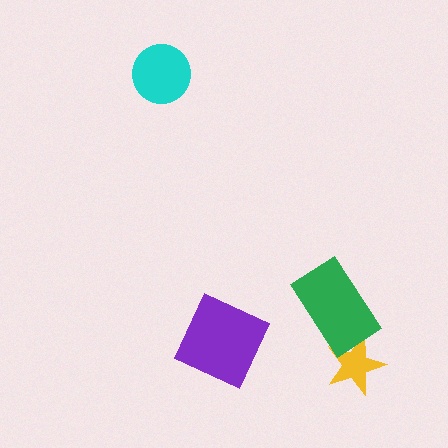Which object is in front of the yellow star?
The green rectangle is in front of the yellow star.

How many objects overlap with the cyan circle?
0 objects overlap with the cyan circle.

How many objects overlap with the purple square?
0 objects overlap with the purple square.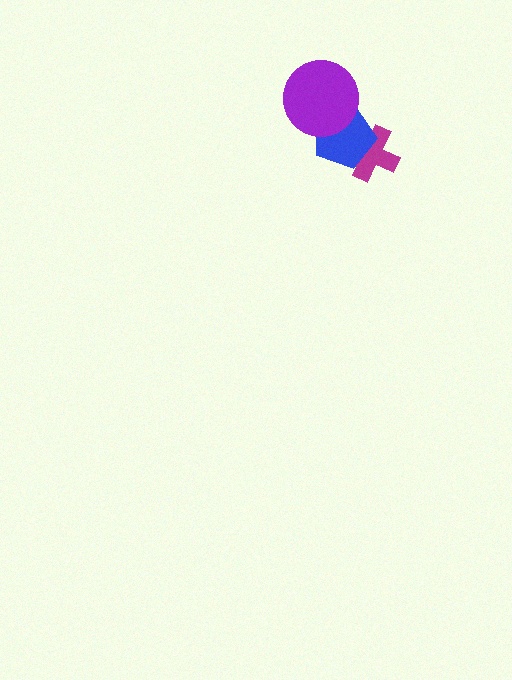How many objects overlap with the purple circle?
1 object overlaps with the purple circle.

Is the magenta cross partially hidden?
Yes, it is partially covered by another shape.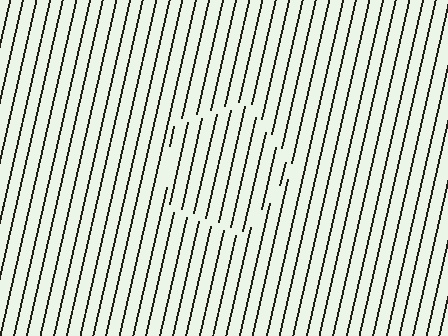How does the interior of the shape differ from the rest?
The interior of the shape contains the same grating, shifted by half a period — the contour is defined by the phase discontinuity where line-ends from the inner and outer gratings abut.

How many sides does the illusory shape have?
5 sides — the line-ends trace a pentagon.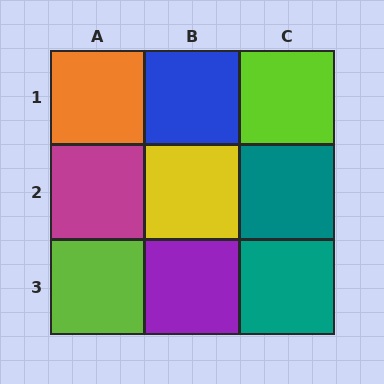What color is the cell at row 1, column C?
Lime.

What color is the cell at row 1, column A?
Orange.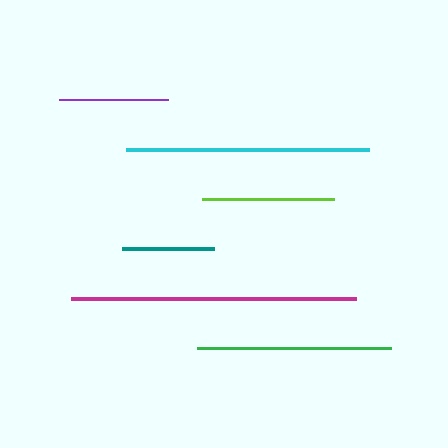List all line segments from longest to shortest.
From longest to shortest: magenta, cyan, green, lime, purple, teal.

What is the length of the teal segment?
The teal segment is approximately 92 pixels long.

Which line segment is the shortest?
The teal line is the shortest at approximately 92 pixels.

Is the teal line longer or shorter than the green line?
The green line is longer than the teal line.